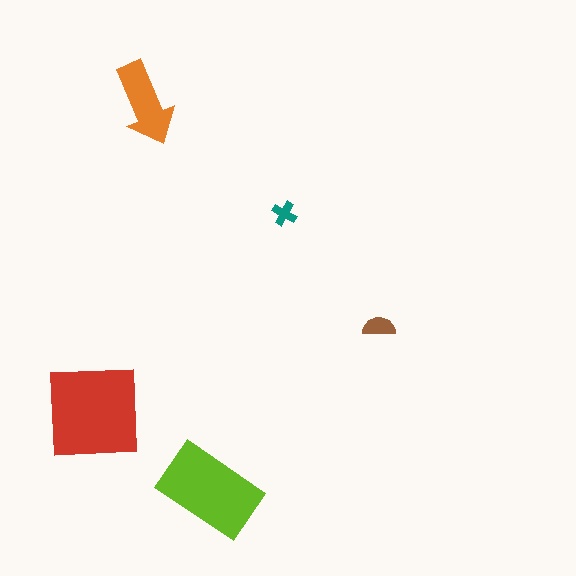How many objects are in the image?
There are 5 objects in the image.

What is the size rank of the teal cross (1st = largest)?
5th.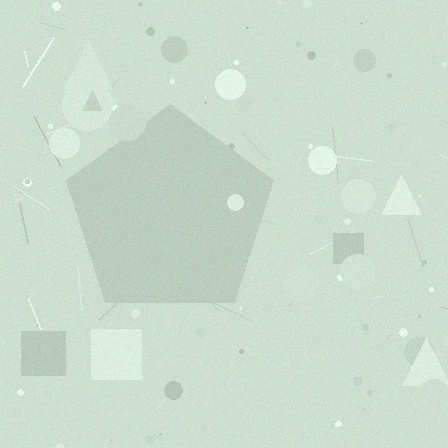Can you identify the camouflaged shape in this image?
The camouflaged shape is a pentagon.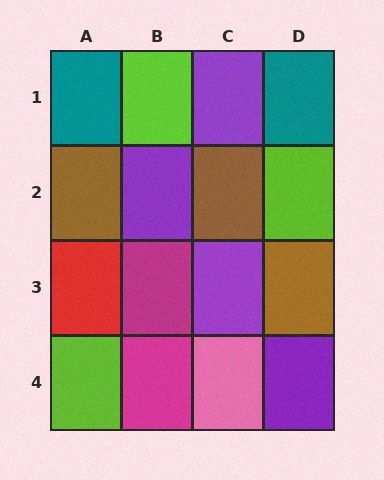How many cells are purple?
4 cells are purple.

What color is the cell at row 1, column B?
Lime.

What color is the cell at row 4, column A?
Lime.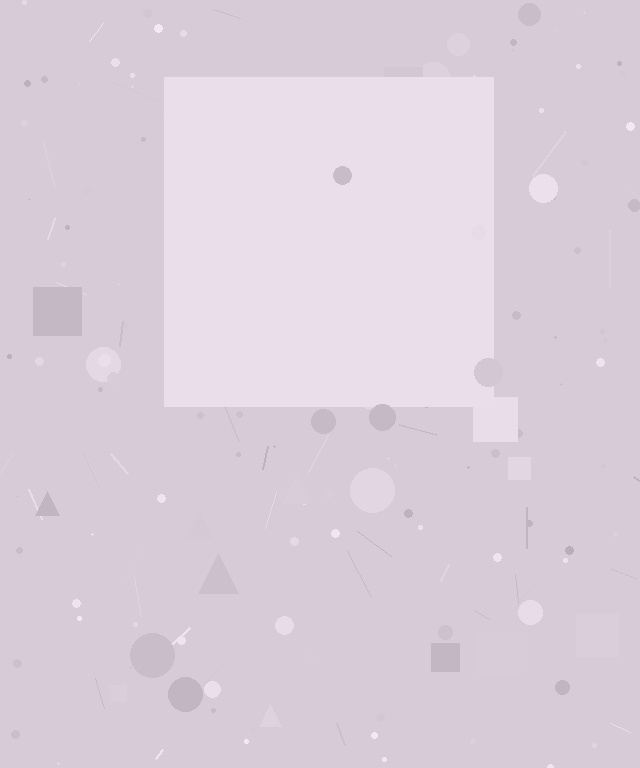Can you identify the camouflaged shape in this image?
The camouflaged shape is a square.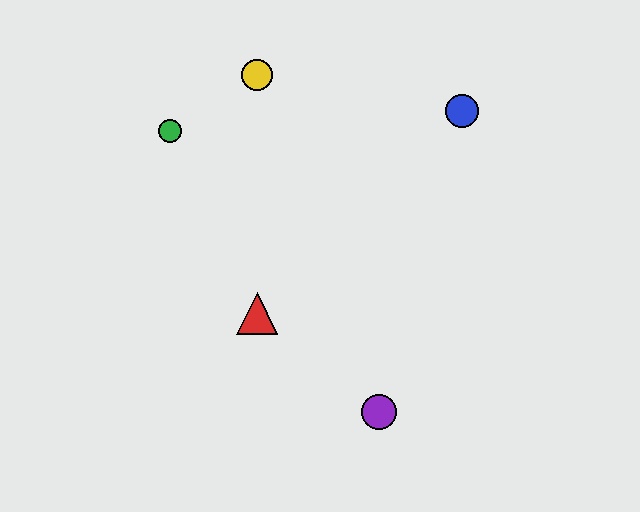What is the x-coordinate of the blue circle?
The blue circle is at x≈462.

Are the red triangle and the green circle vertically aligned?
No, the red triangle is at x≈257 and the green circle is at x≈170.